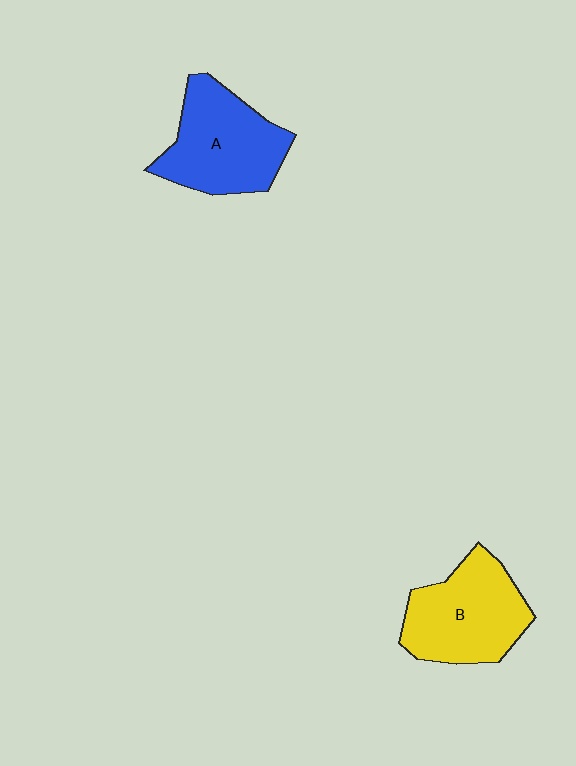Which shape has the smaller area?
Shape B (yellow).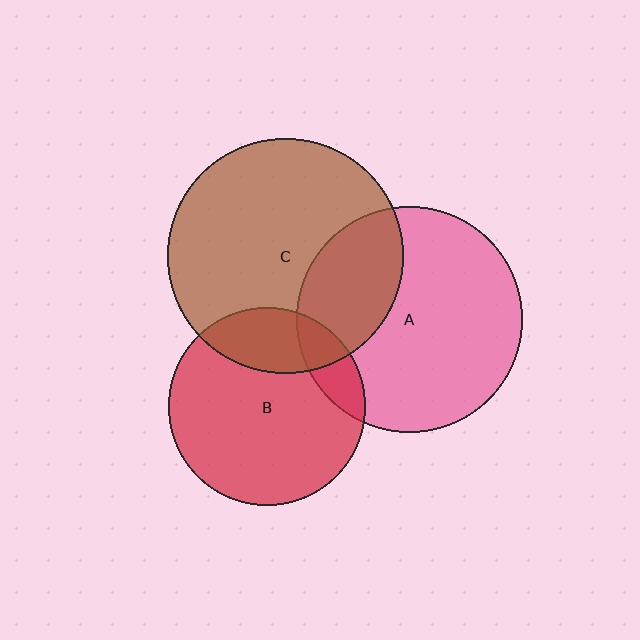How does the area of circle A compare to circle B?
Approximately 1.3 times.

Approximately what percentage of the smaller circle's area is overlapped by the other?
Approximately 20%.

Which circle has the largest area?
Circle C (brown).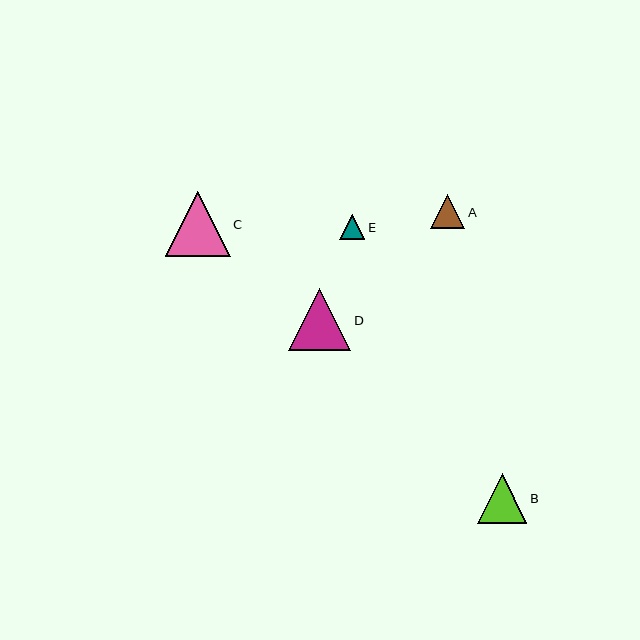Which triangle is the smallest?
Triangle E is the smallest with a size of approximately 25 pixels.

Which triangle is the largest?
Triangle C is the largest with a size of approximately 65 pixels.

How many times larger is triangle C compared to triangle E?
Triangle C is approximately 2.6 times the size of triangle E.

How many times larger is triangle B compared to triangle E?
Triangle B is approximately 2.0 times the size of triangle E.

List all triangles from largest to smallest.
From largest to smallest: C, D, B, A, E.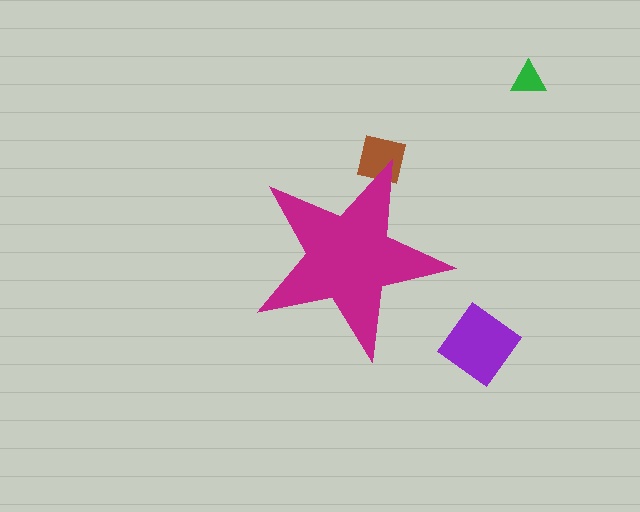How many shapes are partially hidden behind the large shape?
1 shape is partially hidden.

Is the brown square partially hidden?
Yes, the brown square is partially hidden behind the magenta star.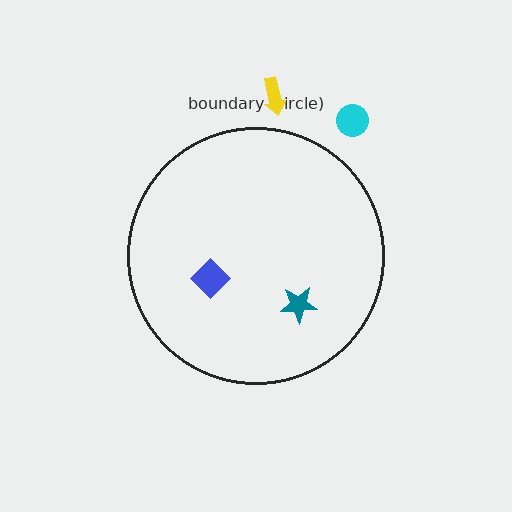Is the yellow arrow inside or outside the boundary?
Outside.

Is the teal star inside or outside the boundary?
Inside.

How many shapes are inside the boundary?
2 inside, 2 outside.